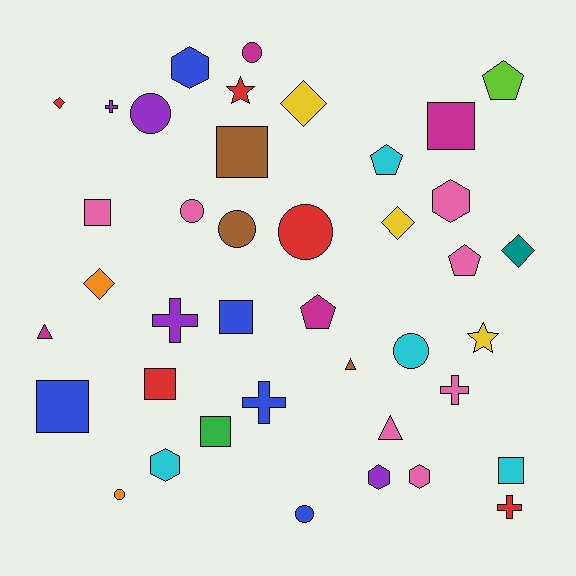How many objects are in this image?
There are 40 objects.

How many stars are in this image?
There are 2 stars.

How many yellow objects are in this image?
There are 3 yellow objects.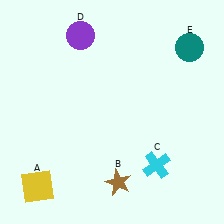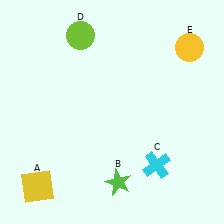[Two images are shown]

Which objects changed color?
B changed from brown to lime. D changed from purple to lime. E changed from teal to yellow.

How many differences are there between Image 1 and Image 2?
There are 3 differences between the two images.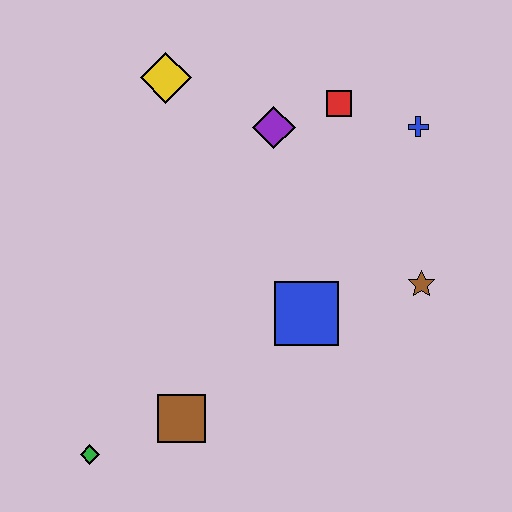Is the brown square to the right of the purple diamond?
No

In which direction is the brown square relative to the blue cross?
The brown square is below the blue cross.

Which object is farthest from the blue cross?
The green diamond is farthest from the blue cross.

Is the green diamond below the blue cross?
Yes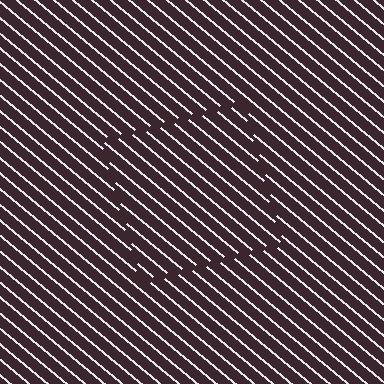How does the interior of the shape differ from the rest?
The interior of the shape contains the same grating, shifted by half a period — the contour is defined by the phase discontinuity where line-ends from the inner and outer gratings abut.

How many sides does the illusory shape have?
4 sides — the line-ends trace a square.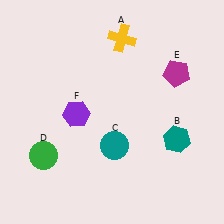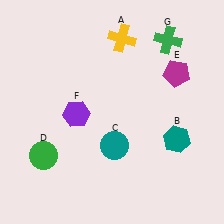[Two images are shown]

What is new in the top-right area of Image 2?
A green cross (G) was added in the top-right area of Image 2.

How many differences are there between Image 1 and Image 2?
There is 1 difference between the two images.